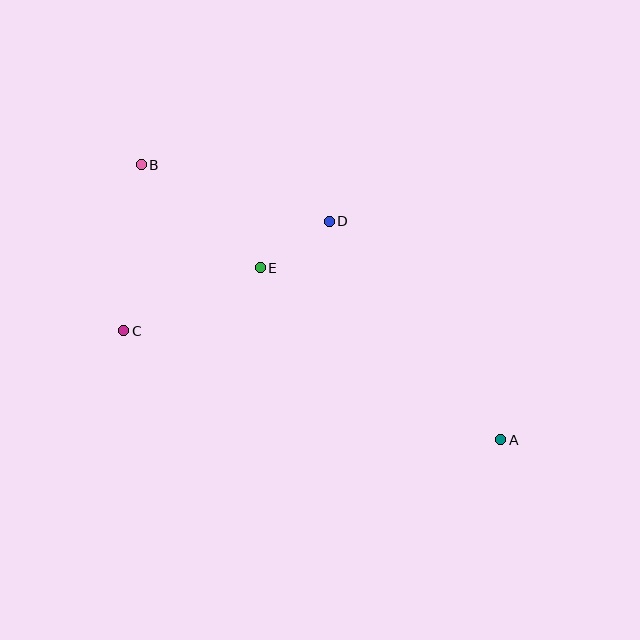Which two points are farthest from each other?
Points A and B are farthest from each other.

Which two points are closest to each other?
Points D and E are closest to each other.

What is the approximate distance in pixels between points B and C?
The distance between B and C is approximately 167 pixels.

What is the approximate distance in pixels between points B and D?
The distance between B and D is approximately 196 pixels.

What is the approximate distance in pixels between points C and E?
The distance between C and E is approximately 150 pixels.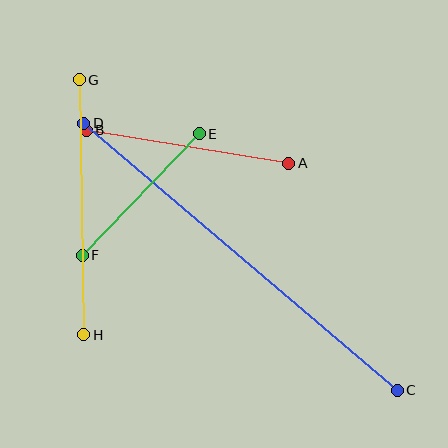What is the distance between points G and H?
The distance is approximately 255 pixels.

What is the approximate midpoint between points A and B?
The midpoint is at approximately (188, 147) pixels.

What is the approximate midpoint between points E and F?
The midpoint is at approximately (141, 195) pixels.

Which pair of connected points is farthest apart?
Points C and D are farthest apart.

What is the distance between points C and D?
The distance is approximately 412 pixels.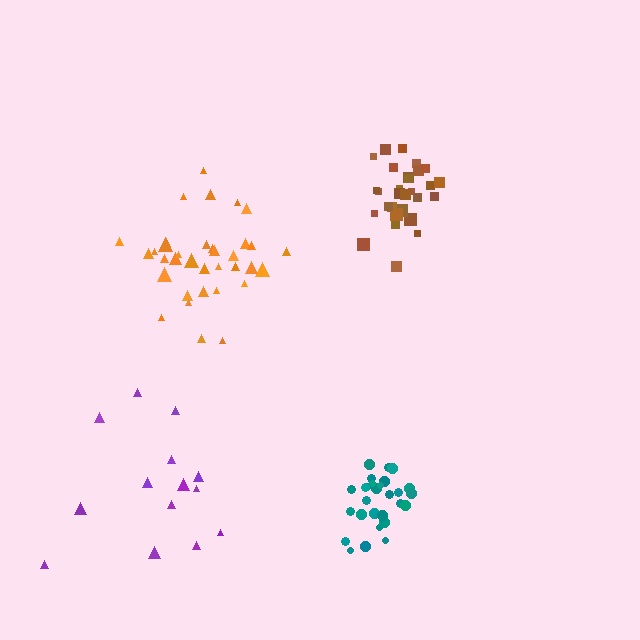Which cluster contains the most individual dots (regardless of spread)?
Orange (35).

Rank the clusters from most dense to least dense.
teal, brown, orange, purple.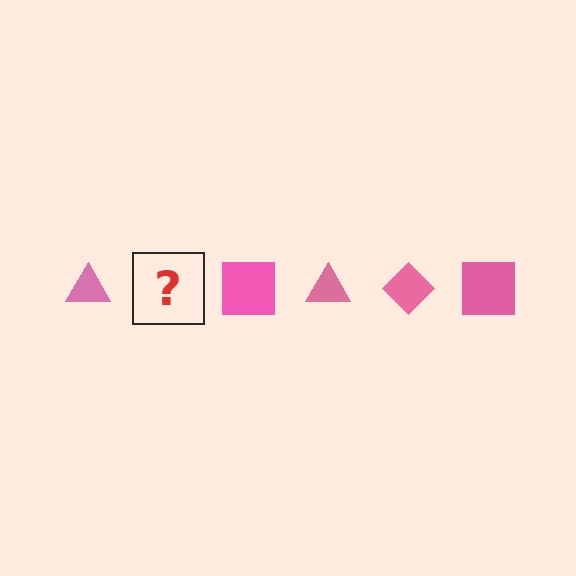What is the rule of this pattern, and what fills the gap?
The rule is that the pattern cycles through triangle, diamond, square shapes in pink. The gap should be filled with a pink diamond.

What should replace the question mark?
The question mark should be replaced with a pink diamond.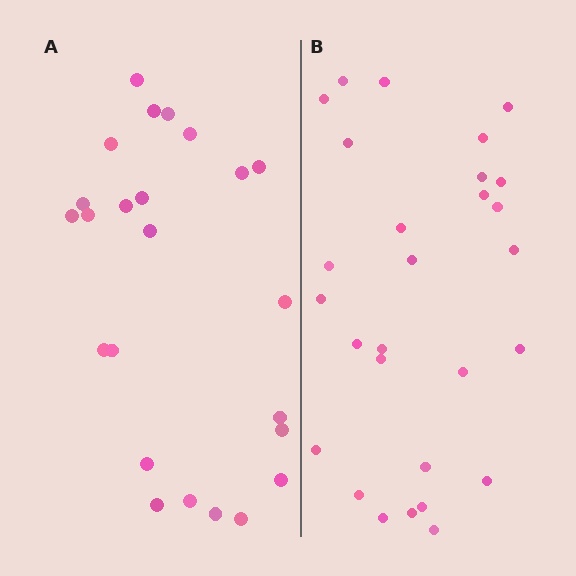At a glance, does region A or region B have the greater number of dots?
Region B (the right region) has more dots.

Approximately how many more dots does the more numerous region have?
Region B has about 4 more dots than region A.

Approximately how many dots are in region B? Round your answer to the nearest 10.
About 30 dots. (The exact count is 28, which rounds to 30.)